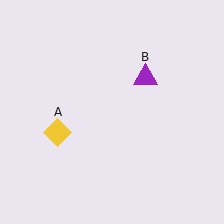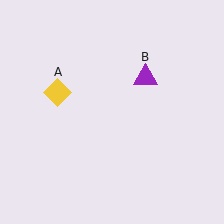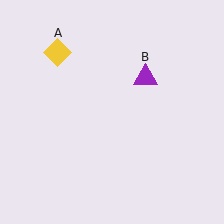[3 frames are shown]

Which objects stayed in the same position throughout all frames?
Purple triangle (object B) remained stationary.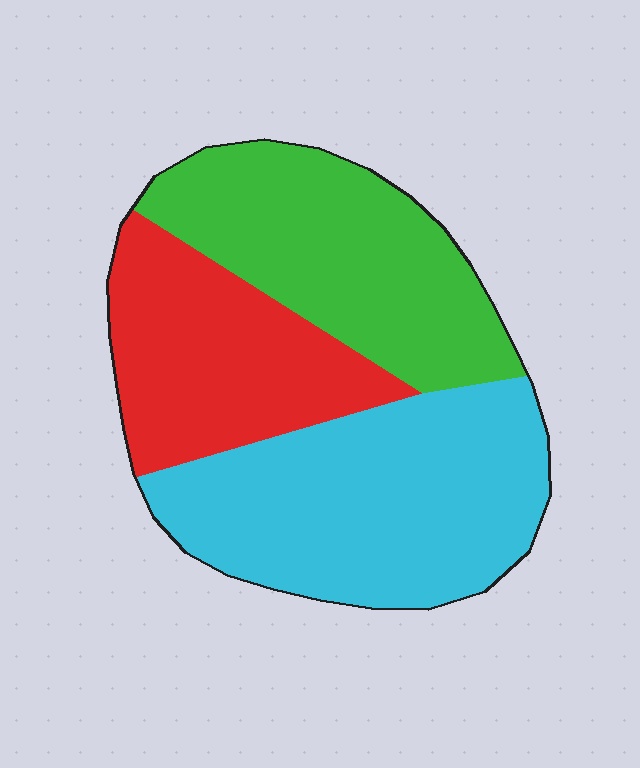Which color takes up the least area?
Red, at roughly 25%.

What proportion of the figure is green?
Green takes up about one third (1/3) of the figure.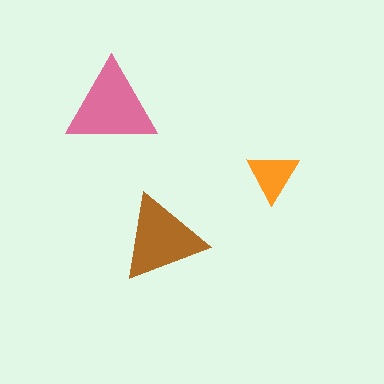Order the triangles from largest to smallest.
the pink one, the brown one, the orange one.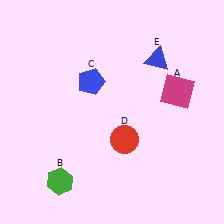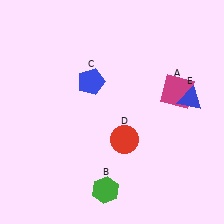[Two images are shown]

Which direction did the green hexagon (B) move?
The green hexagon (B) moved right.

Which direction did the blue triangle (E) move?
The blue triangle (E) moved down.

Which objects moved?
The objects that moved are: the green hexagon (B), the blue triangle (E).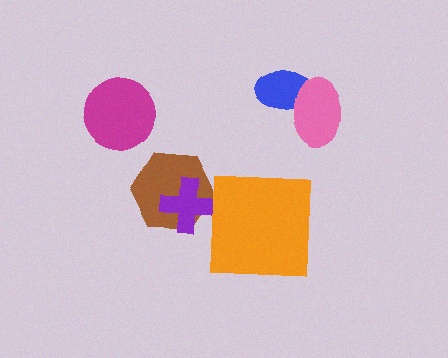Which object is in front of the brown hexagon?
The purple cross is in front of the brown hexagon.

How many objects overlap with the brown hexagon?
1 object overlaps with the brown hexagon.